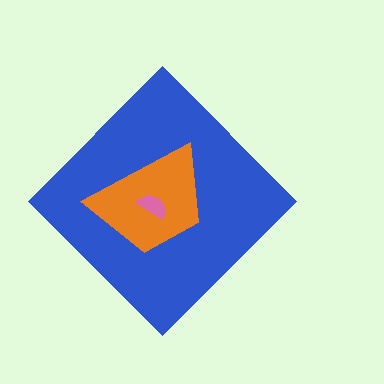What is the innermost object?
The pink semicircle.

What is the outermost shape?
The blue diamond.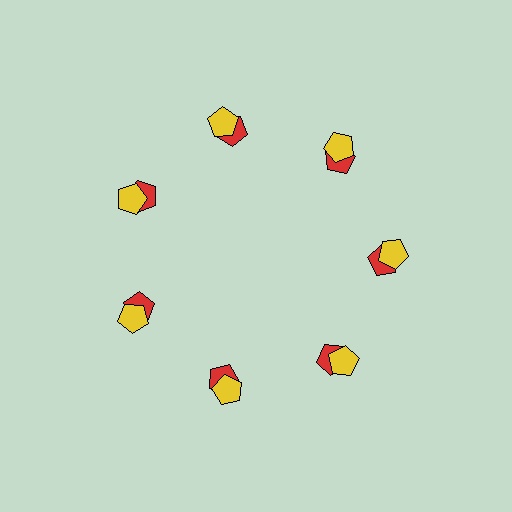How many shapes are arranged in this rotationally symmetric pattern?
There are 14 shapes, arranged in 7 groups of 2.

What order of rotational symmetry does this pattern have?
This pattern has 7-fold rotational symmetry.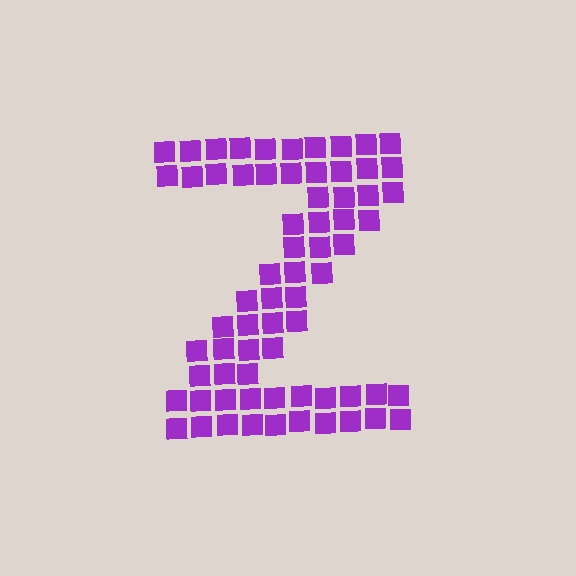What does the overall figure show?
The overall figure shows the letter Z.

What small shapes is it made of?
It is made of small squares.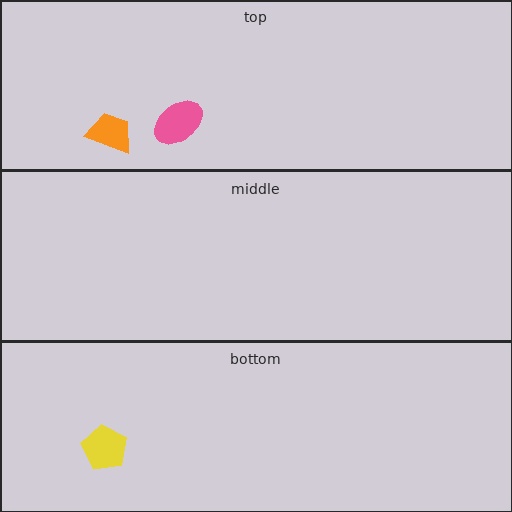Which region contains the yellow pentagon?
The bottom region.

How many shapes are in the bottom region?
1.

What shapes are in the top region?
The orange trapezoid, the pink ellipse.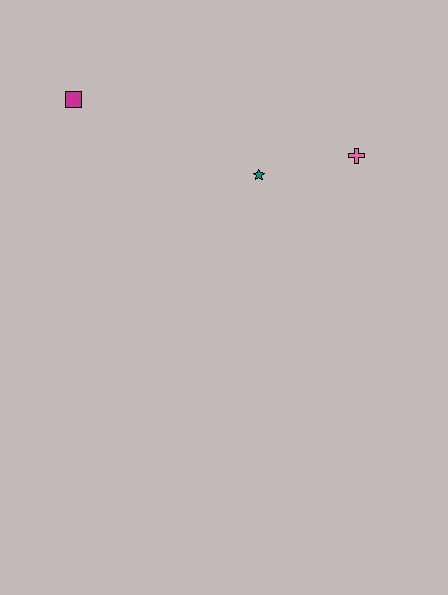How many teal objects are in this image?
There is 1 teal object.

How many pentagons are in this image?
There are no pentagons.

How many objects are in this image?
There are 3 objects.